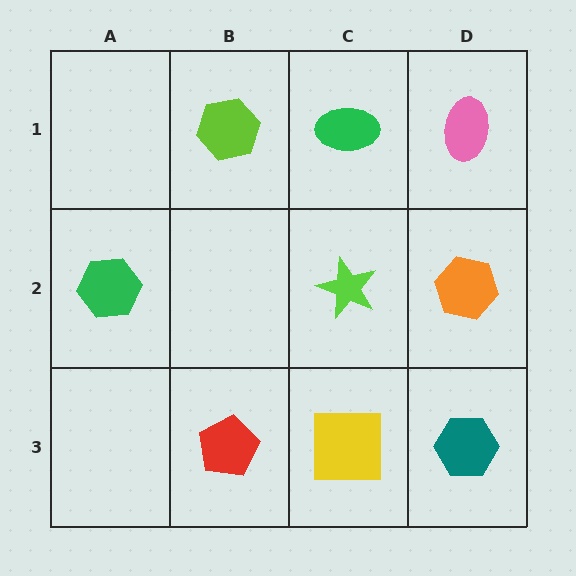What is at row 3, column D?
A teal hexagon.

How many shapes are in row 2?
3 shapes.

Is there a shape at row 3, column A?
No, that cell is empty.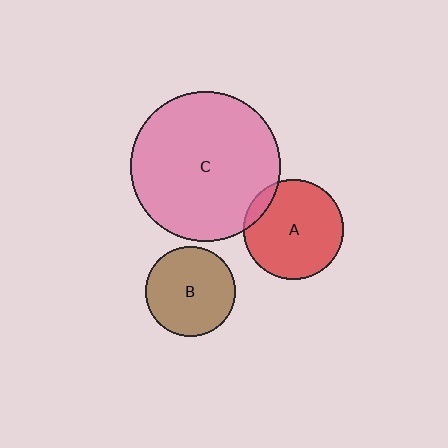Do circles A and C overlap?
Yes.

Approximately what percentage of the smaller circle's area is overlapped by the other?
Approximately 10%.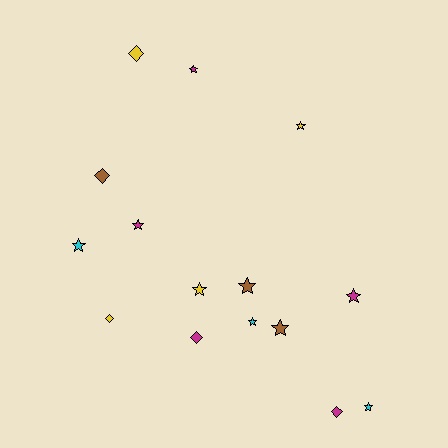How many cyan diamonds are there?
There are no cyan diamonds.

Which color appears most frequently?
Magenta, with 5 objects.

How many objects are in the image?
There are 15 objects.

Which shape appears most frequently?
Star, with 10 objects.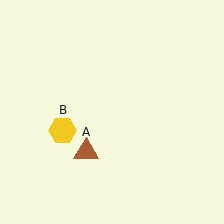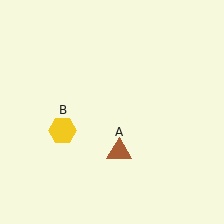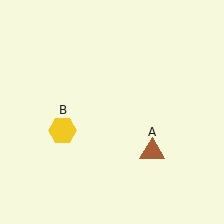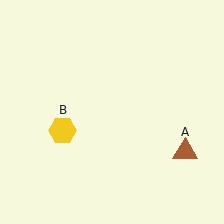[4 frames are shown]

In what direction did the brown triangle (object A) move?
The brown triangle (object A) moved right.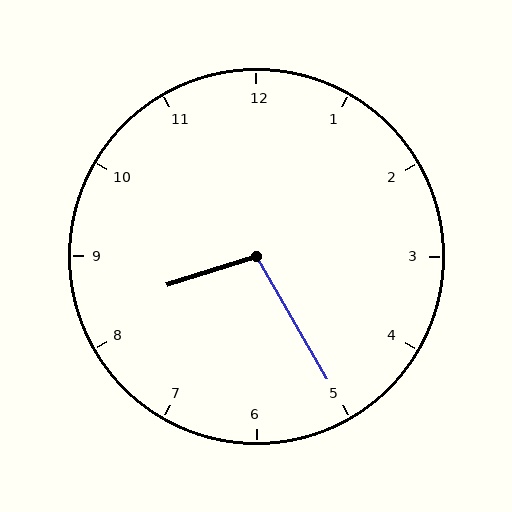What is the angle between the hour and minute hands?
Approximately 102 degrees.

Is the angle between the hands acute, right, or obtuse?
It is obtuse.